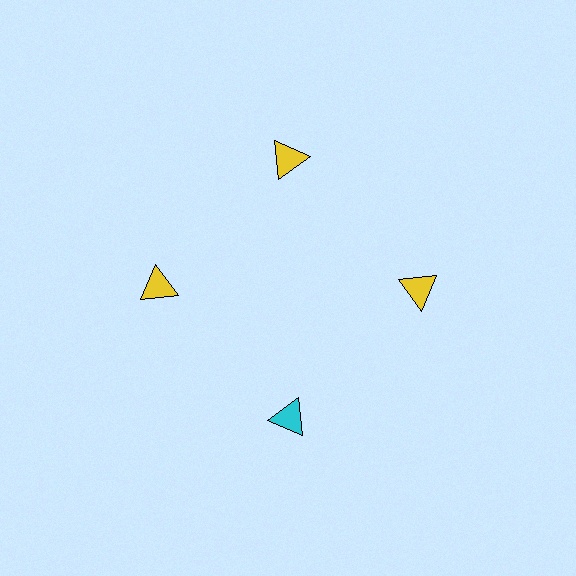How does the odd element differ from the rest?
It has a different color: cyan instead of yellow.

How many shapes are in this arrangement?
There are 4 shapes arranged in a ring pattern.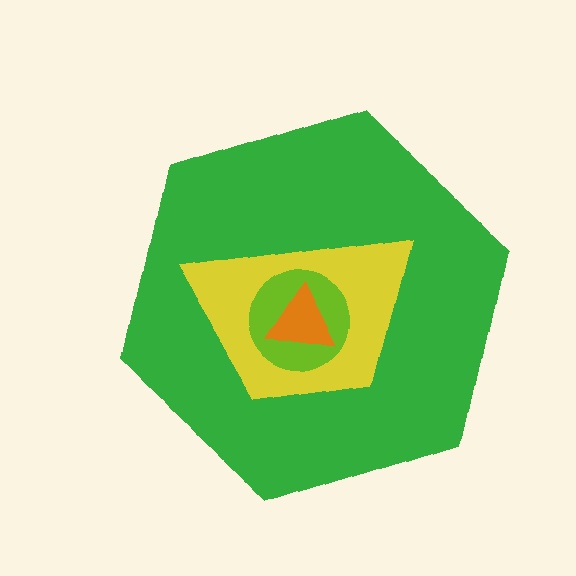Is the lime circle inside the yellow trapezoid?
Yes.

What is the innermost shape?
The orange triangle.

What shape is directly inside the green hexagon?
The yellow trapezoid.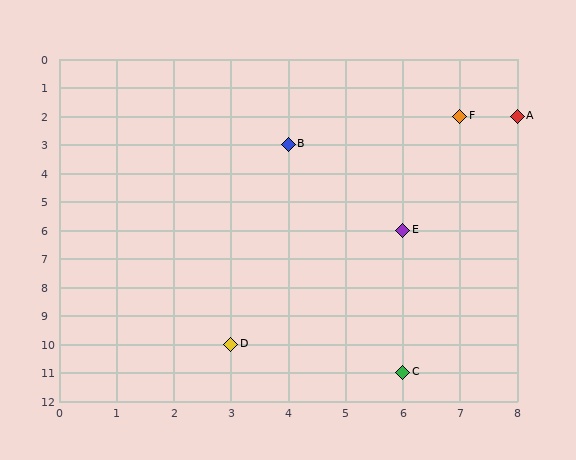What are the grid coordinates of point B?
Point B is at grid coordinates (4, 3).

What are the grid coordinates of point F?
Point F is at grid coordinates (7, 2).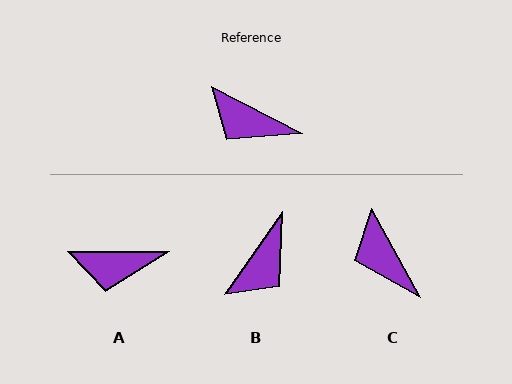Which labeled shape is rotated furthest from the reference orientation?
B, about 83 degrees away.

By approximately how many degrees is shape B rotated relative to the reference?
Approximately 83 degrees counter-clockwise.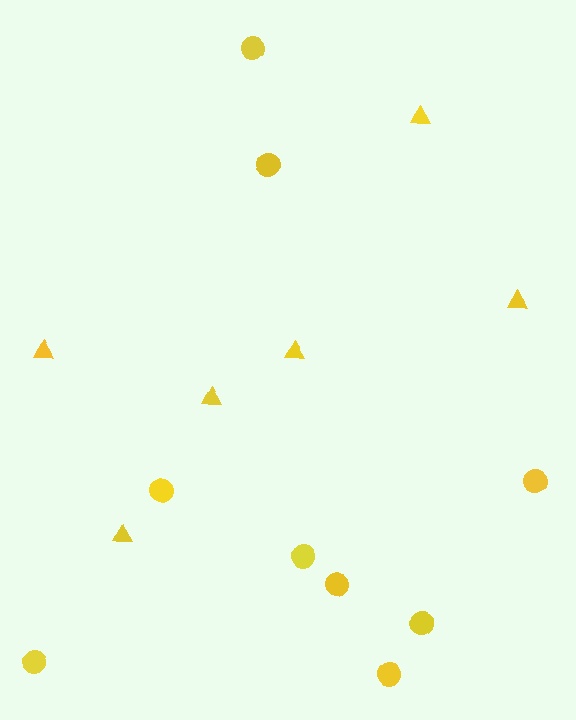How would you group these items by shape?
There are 2 groups: one group of circles (9) and one group of triangles (6).